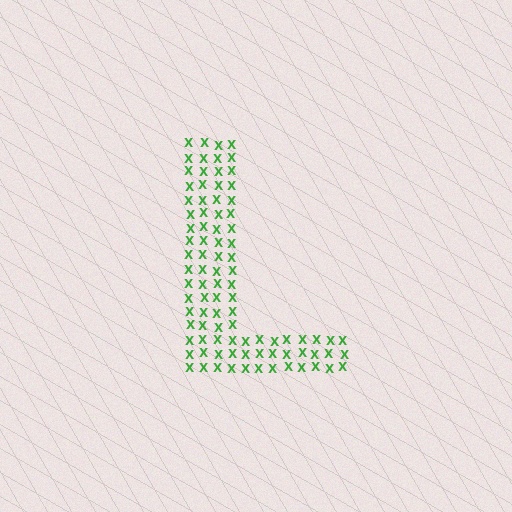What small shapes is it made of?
It is made of small letter X's.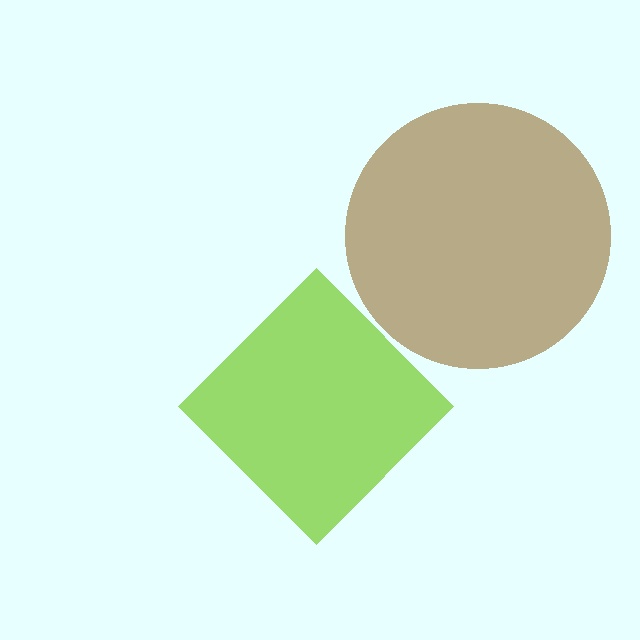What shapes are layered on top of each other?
The layered shapes are: a lime diamond, a brown circle.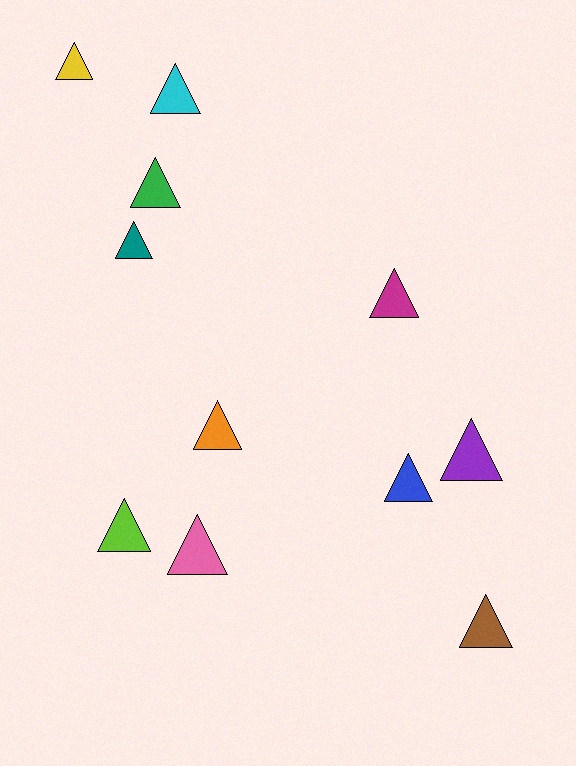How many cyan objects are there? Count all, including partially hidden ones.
There is 1 cyan object.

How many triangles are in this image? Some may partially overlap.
There are 11 triangles.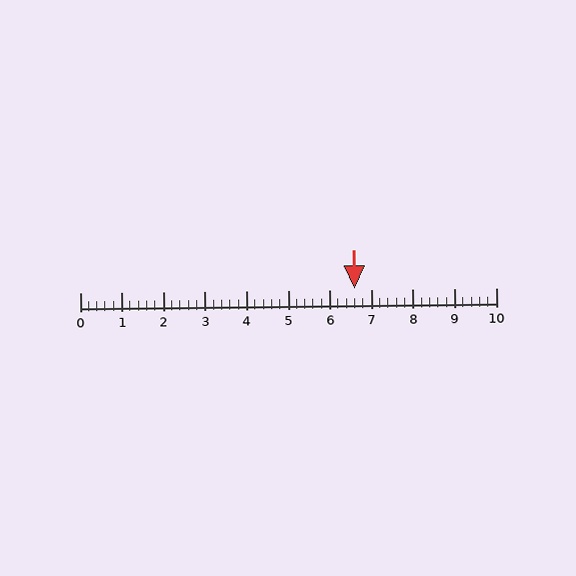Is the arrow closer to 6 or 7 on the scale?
The arrow is closer to 7.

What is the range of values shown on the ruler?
The ruler shows values from 0 to 10.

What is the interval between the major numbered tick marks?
The major tick marks are spaced 1 units apart.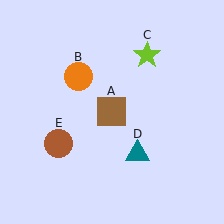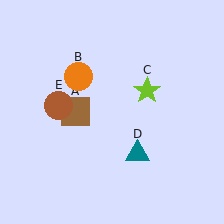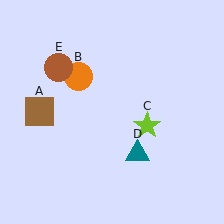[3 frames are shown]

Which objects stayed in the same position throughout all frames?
Orange circle (object B) and teal triangle (object D) remained stationary.